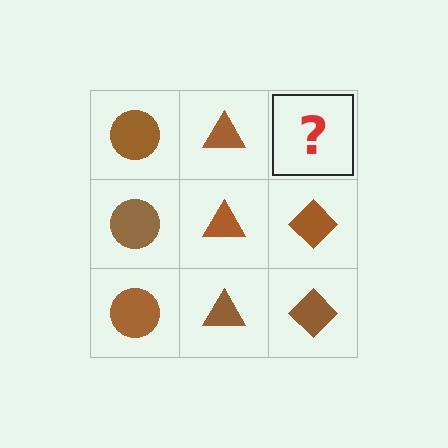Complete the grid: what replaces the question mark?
The question mark should be replaced with a brown diamond.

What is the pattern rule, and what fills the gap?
The rule is that each column has a consistent shape. The gap should be filled with a brown diamond.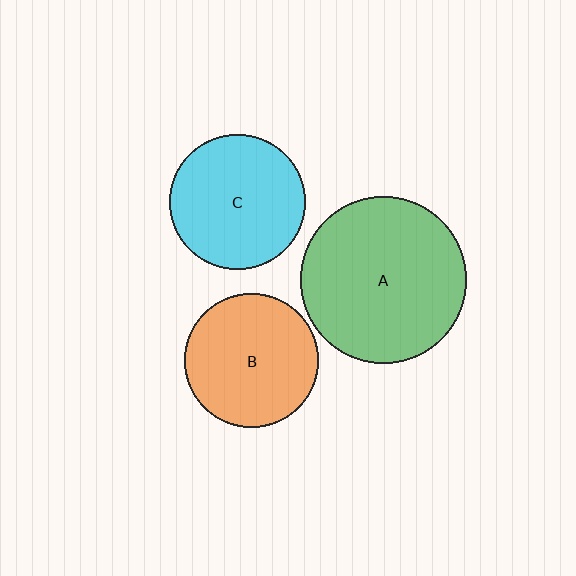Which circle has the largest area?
Circle A (green).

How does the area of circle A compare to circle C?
Approximately 1.5 times.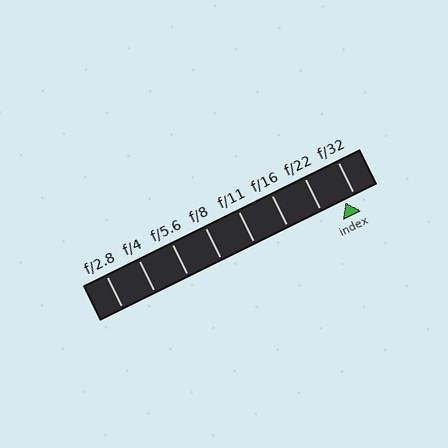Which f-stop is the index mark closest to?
The index mark is closest to f/32.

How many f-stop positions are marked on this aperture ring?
There are 8 f-stop positions marked.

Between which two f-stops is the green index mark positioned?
The index mark is between f/22 and f/32.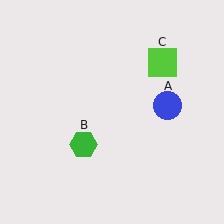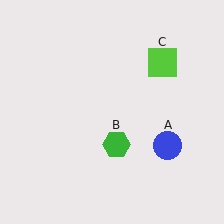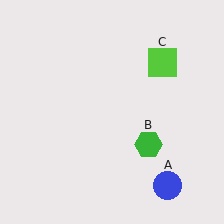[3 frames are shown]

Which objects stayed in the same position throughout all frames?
Lime square (object C) remained stationary.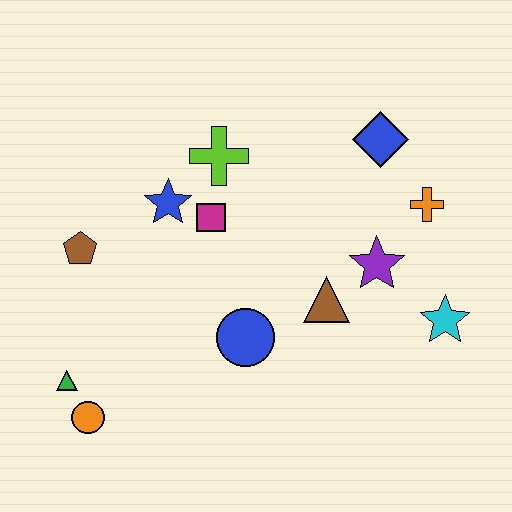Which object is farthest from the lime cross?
The orange circle is farthest from the lime cross.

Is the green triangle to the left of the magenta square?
Yes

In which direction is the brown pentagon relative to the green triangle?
The brown pentagon is above the green triangle.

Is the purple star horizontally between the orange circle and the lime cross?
No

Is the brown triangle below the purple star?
Yes